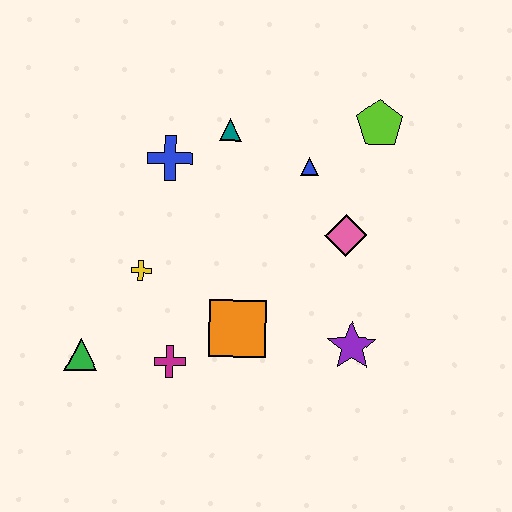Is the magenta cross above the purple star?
No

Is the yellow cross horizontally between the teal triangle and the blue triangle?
No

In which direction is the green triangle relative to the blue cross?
The green triangle is below the blue cross.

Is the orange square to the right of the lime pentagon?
No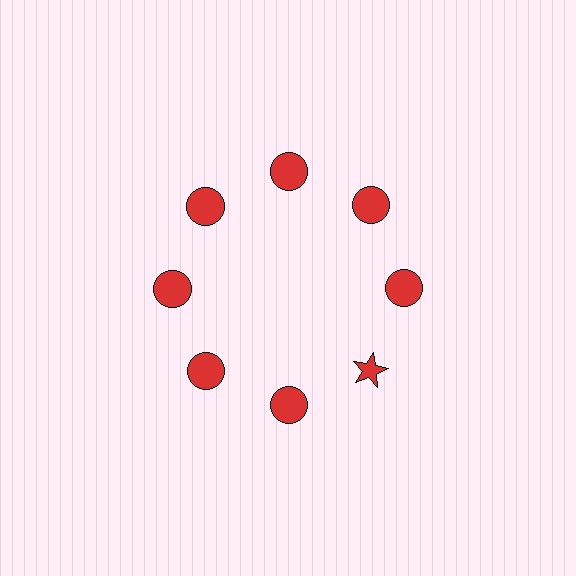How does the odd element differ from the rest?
It has a different shape: star instead of circle.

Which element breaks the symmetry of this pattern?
The red star at roughly the 4 o'clock position breaks the symmetry. All other shapes are red circles.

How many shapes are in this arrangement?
There are 8 shapes arranged in a ring pattern.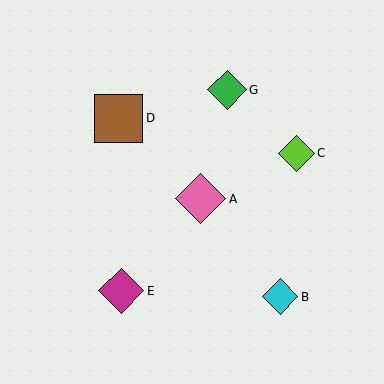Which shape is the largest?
The pink diamond (labeled A) is the largest.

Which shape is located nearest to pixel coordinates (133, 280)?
The magenta diamond (labeled E) at (121, 291) is nearest to that location.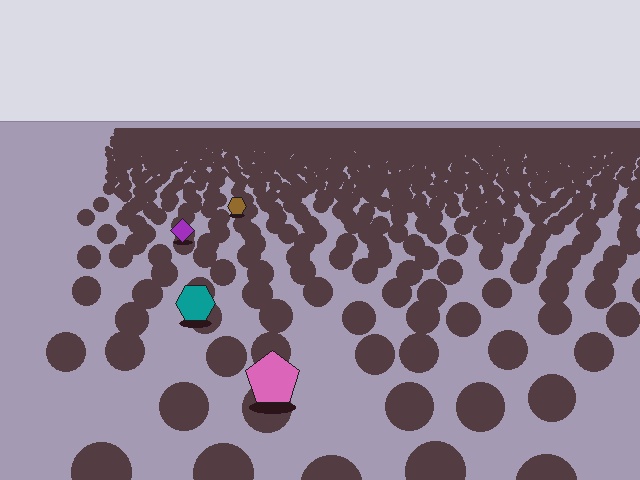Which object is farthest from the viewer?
The brown hexagon is farthest from the viewer. It appears smaller and the ground texture around it is denser.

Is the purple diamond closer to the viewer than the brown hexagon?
Yes. The purple diamond is closer — you can tell from the texture gradient: the ground texture is coarser near it.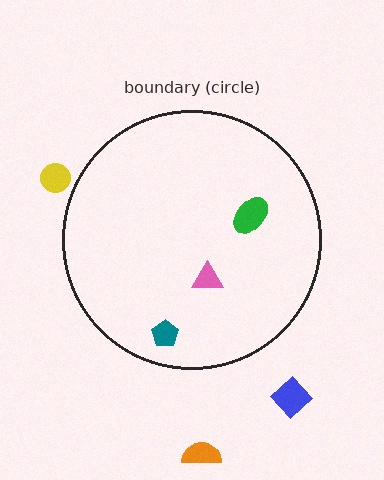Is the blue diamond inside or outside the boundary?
Outside.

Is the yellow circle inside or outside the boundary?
Outside.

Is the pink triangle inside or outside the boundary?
Inside.